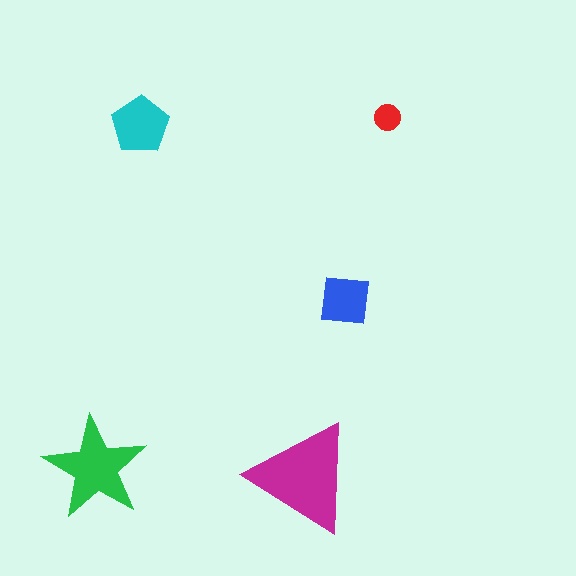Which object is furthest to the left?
The green star is leftmost.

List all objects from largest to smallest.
The magenta triangle, the green star, the cyan pentagon, the blue square, the red circle.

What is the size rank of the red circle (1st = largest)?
5th.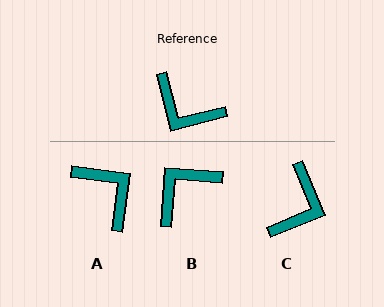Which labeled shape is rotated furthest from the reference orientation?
A, about 158 degrees away.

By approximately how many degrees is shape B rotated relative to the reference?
Approximately 109 degrees clockwise.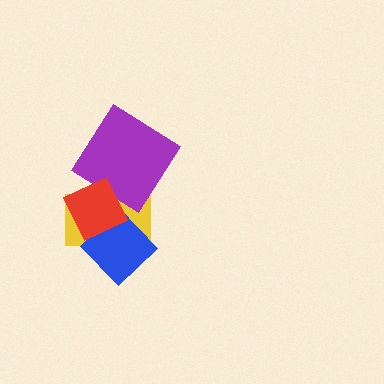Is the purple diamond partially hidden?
Yes, it is partially covered by another shape.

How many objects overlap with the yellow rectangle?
3 objects overlap with the yellow rectangle.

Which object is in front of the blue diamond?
The red diamond is in front of the blue diamond.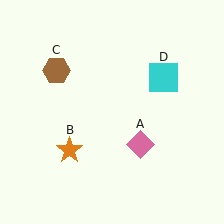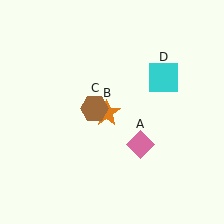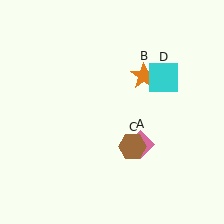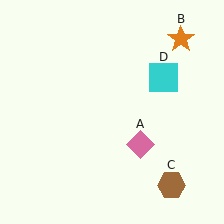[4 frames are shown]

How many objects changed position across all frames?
2 objects changed position: orange star (object B), brown hexagon (object C).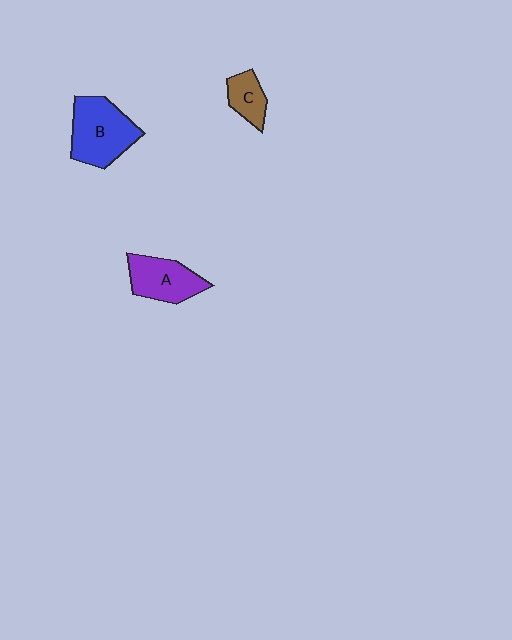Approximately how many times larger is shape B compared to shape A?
Approximately 1.3 times.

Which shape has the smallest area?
Shape C (brown).